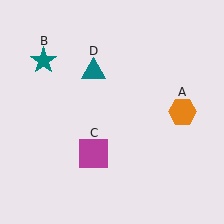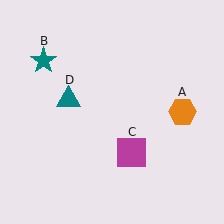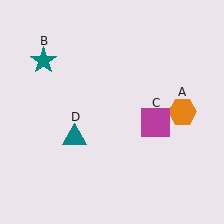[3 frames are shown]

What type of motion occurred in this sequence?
The magenta square (object C), teal triangle (object D) rotated counterclockwise around the center of the scene.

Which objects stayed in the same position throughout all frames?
Orange hexagon (object A) and teal star (object B) remained stationary.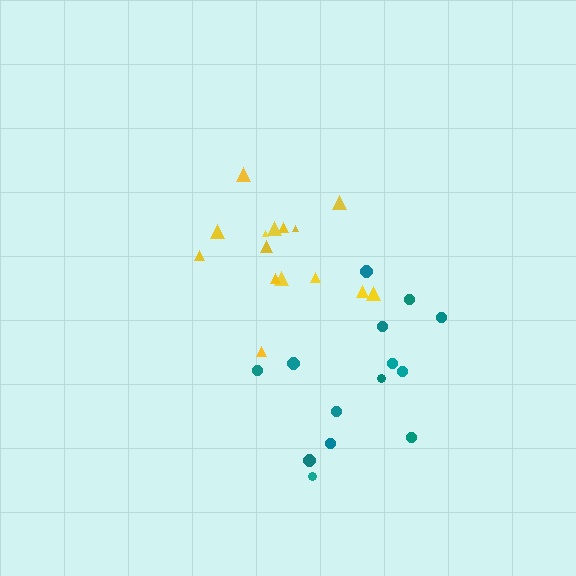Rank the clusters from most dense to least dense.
yellow, teal.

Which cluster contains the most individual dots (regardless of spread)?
Yellow (15).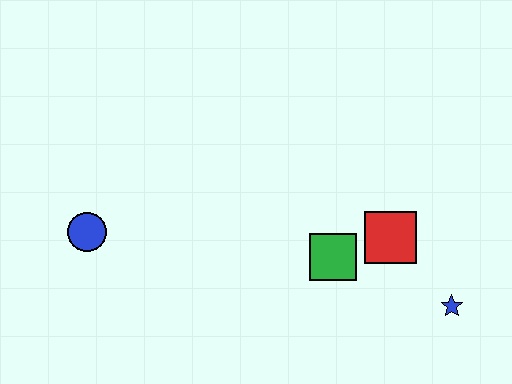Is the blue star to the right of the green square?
Yes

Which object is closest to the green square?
The red square is closest to the green square.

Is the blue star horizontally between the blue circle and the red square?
No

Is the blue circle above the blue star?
Yes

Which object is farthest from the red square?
The blue circle is farthest from the red square.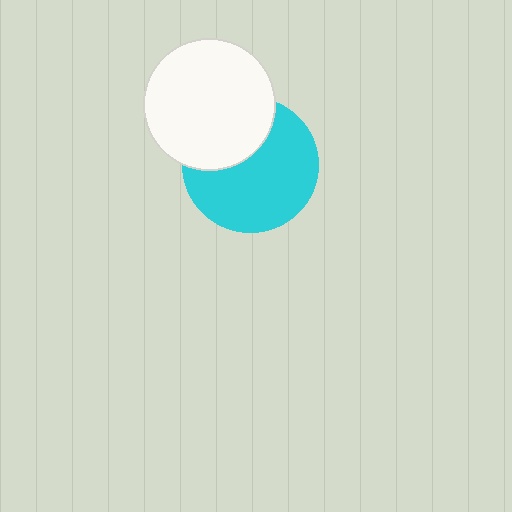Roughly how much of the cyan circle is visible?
Most of it is visible (roughly 67%).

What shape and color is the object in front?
The object in front is a white circle.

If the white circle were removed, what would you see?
You would see the complete cyan circle.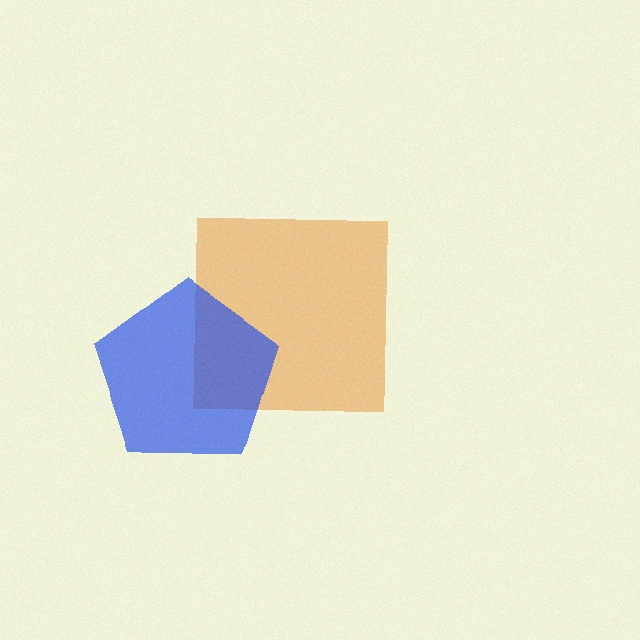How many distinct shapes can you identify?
There are 2 distinct shapes: an orange square, a blue pentagon.